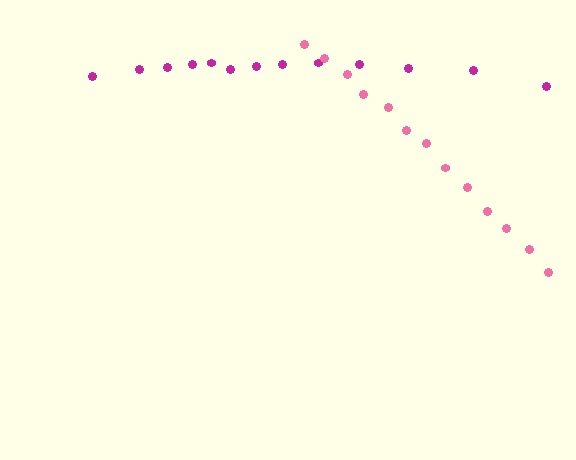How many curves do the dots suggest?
There are 2 distinct paths.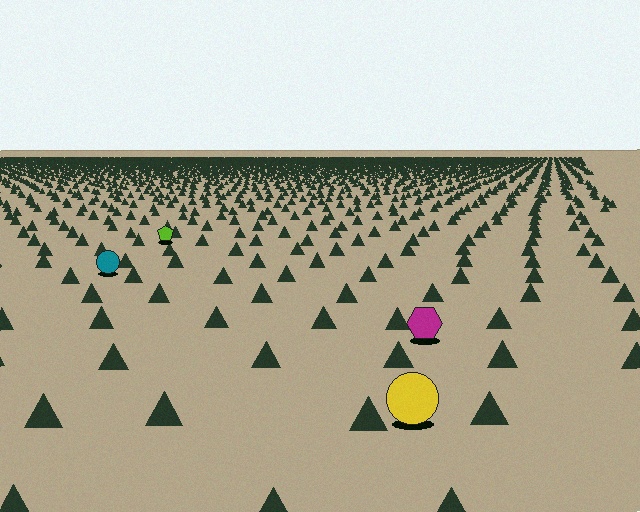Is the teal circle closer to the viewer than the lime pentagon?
Yes. The teal circle is closer — you can tell from the texture gradient: the ground texture is coarser near it.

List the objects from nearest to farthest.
From nearest to farthest: the yellow circle, the magenta hexagon, the teal circle, the lime pentagon.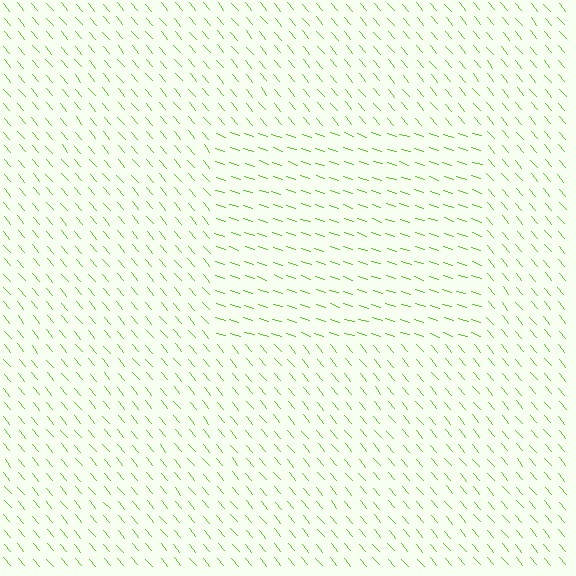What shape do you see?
I see a rectangle.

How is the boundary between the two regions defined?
The boundary is defined purely by a change in line orientation (approximately 32 degrees difference). All lines are the same color and thickness.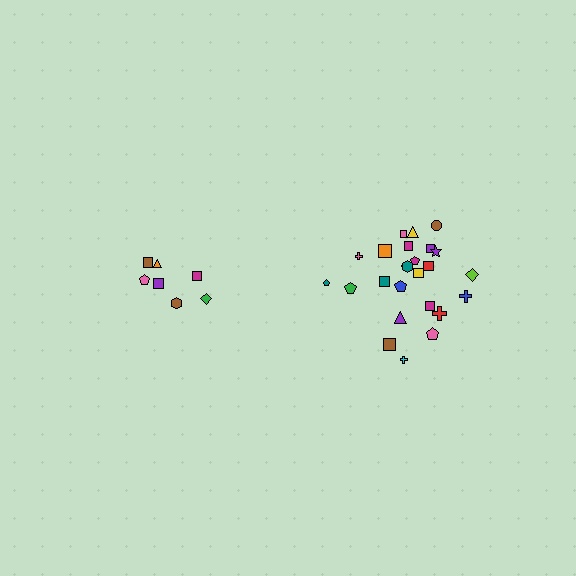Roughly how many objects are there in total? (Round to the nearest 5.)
Roughly 30 objects in total.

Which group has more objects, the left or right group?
The right group.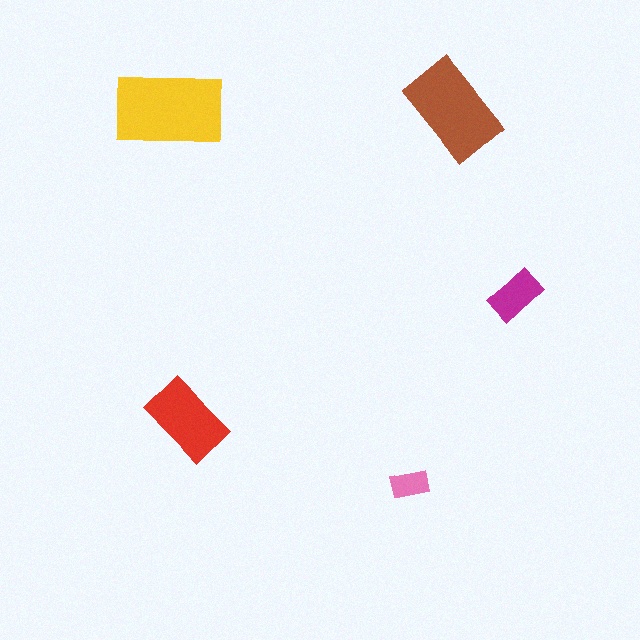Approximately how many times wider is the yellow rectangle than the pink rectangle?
About 3 times wider.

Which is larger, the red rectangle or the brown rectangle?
The brown one.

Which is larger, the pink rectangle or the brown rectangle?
The brown one.